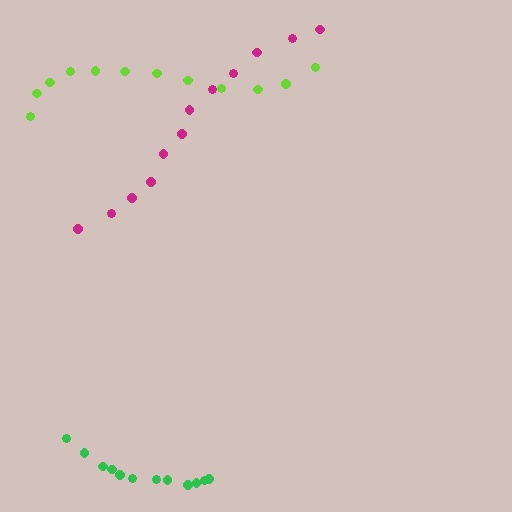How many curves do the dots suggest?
There are 3 distinct paths.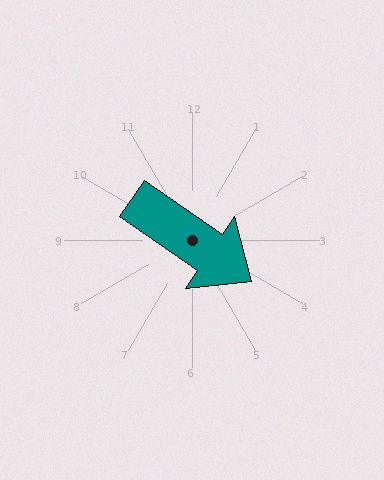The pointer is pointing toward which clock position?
Roughly 4 o'clock.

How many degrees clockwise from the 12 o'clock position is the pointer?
Approximately 125 degrees.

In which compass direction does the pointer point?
Southeast.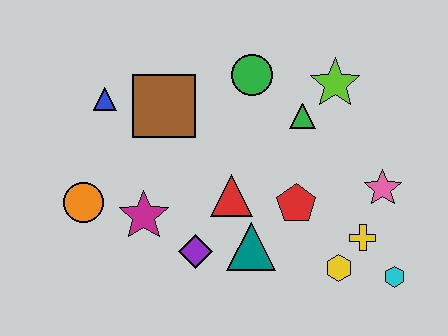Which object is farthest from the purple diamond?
The lime star is farthest from the purple diamond.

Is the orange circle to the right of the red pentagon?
No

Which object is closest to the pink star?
The yellow cross is closest to the pink star.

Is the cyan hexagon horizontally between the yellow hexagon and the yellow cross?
No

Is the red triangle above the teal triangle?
Yes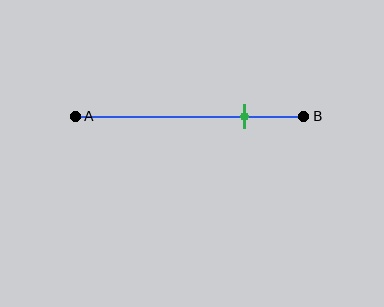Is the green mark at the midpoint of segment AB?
No, the mark is at about 75% from A, not at the 50% midpoint.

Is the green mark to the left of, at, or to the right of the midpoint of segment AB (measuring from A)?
The green mark is to the right of the midpoint of segment AB.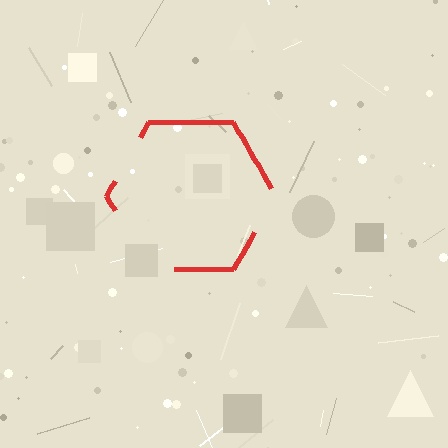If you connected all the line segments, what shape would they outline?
They would outline a hexagon.